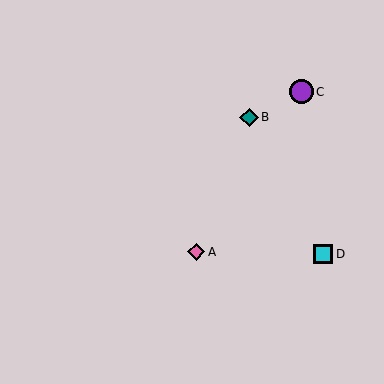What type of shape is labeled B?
Shape B is a teal diamond.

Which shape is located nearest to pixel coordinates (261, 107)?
The teal diamond (labeled B) at (249, 117) is nearest to that location.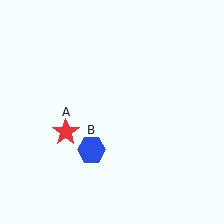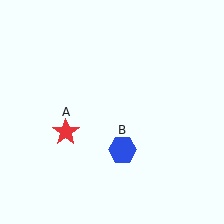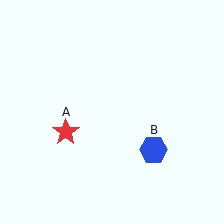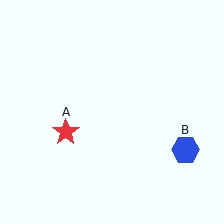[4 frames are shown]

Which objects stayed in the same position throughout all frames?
Red star (object A) remained stationary.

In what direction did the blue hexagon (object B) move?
The blue hexagon (object B) moved right.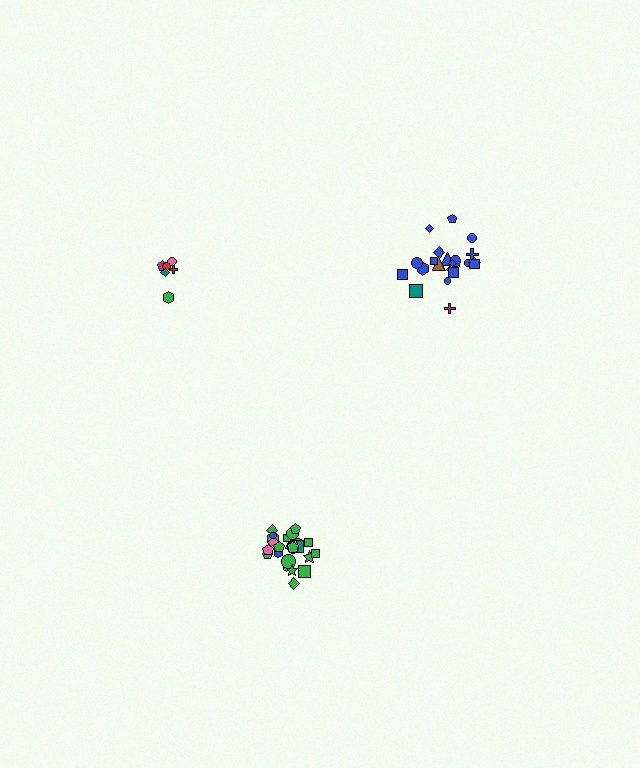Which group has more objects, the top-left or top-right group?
The top-right group.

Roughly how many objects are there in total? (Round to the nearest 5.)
Roughly 55 objects in total.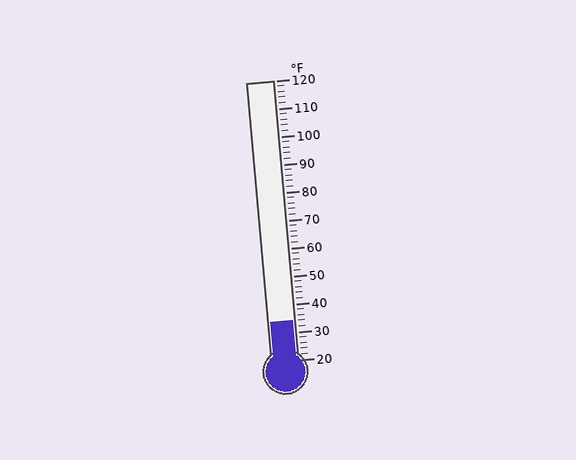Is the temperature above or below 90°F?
The temperature is below 90°F.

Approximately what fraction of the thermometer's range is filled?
The thermometer is filled to approximately 15% of its range.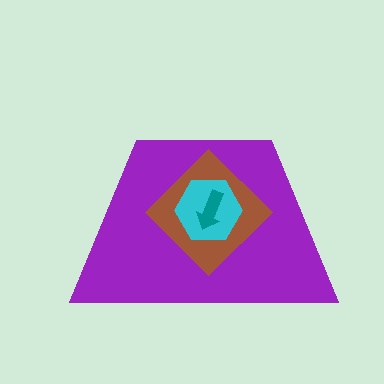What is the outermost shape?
The purple trapezoid.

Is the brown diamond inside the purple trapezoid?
Yes.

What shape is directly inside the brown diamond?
The cyan hexagon.